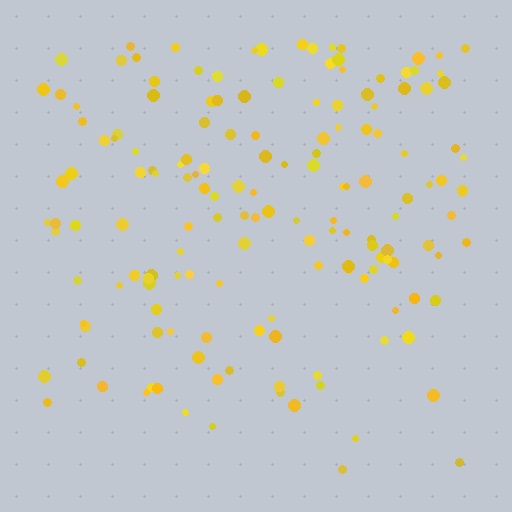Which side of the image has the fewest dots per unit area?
The bottom.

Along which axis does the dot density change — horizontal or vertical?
Vertical.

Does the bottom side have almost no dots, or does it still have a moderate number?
Still a moderate number, just noticeably fewer than the top.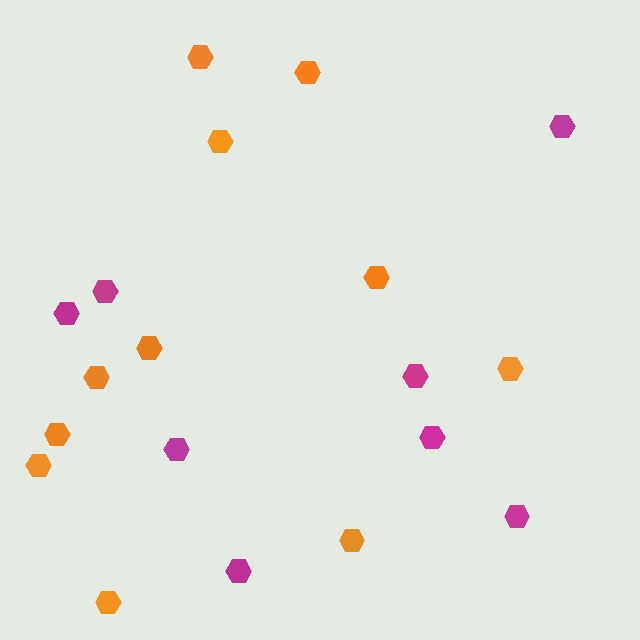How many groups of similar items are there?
There are 2 groups: one group of orange hexagons (11) and one group of magenta hexagons (8).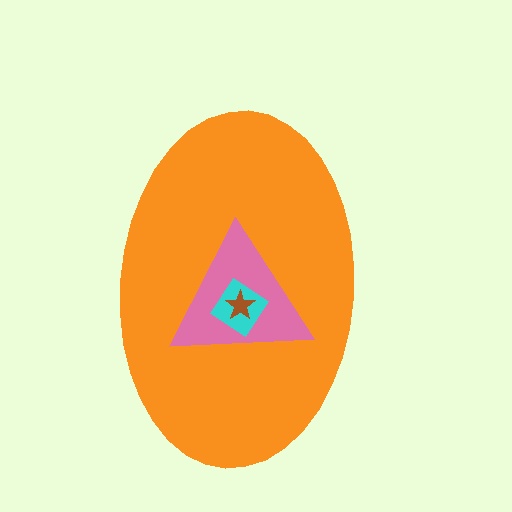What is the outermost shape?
The orange ellipse.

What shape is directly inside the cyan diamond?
The brown star.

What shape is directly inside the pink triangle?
The cyan diamond.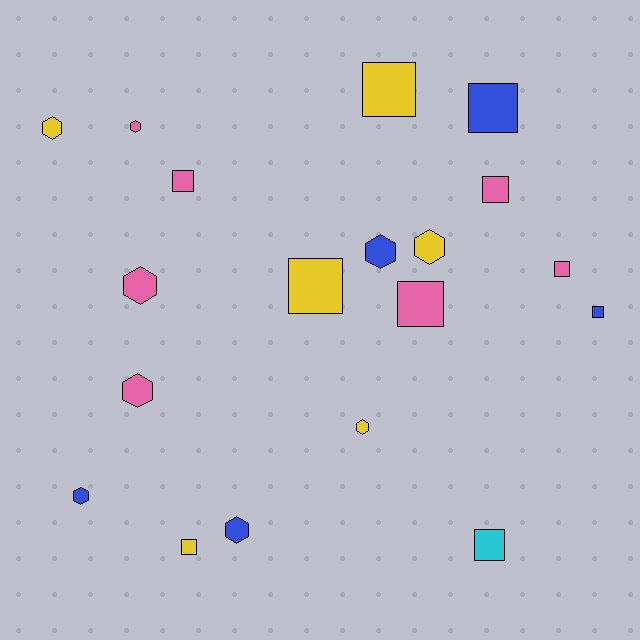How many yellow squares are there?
There are 3 yellow squares.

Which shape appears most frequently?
Square, with 10 objects.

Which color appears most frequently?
Pink, with 7 objects.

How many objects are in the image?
There are 19 objects.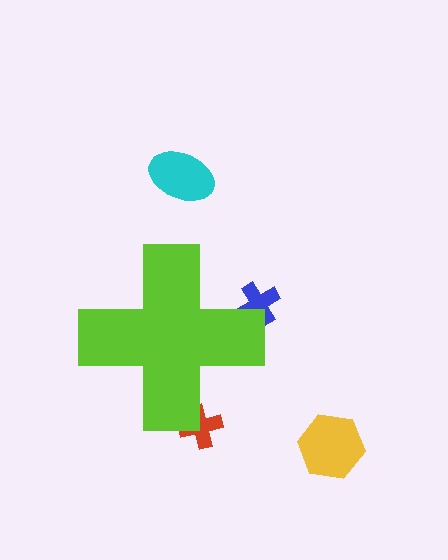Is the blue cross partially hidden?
Yes, the blue cross is partially hidden behind the lime cross.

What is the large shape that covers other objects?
A lime cross.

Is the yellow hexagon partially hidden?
No, the yellow hexagon is fully visible.